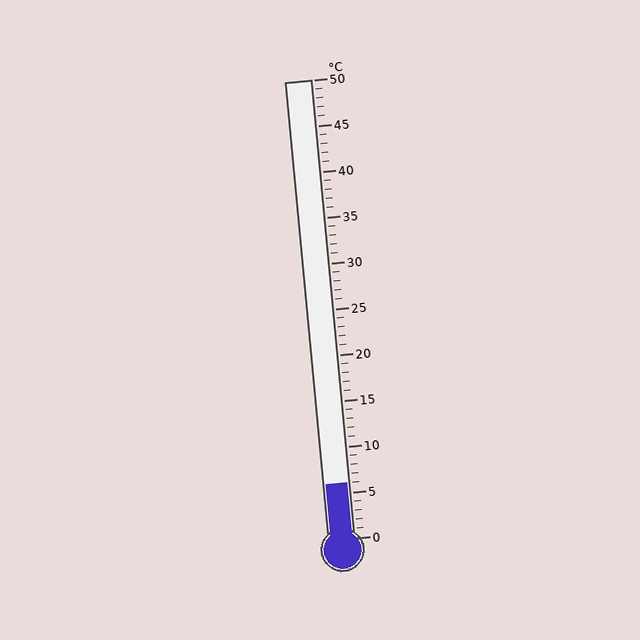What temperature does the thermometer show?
The thermometer shows approximately 6°C.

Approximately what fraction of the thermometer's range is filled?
The thermometer is filled to approximately 10% of its range.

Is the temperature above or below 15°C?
The temperature is below 15°C.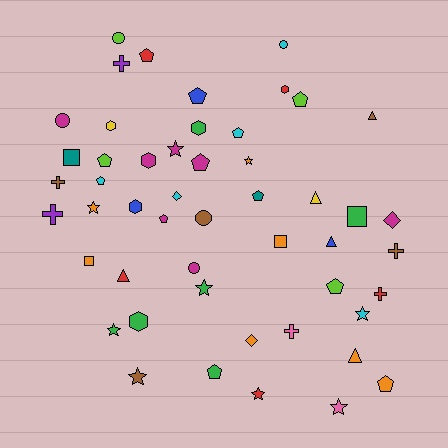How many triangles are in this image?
There are 5 triangles.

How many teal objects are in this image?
There are 2 teal objects.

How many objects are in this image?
There are 50 objects.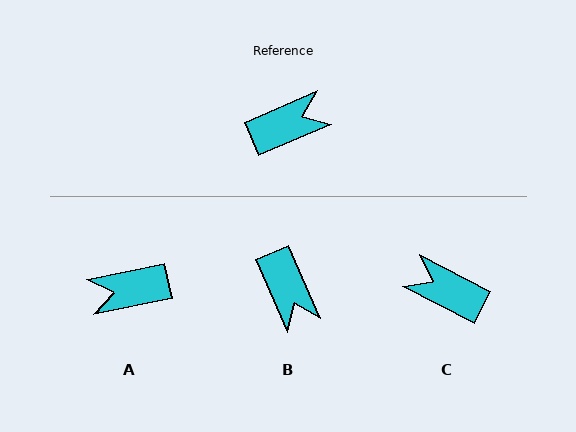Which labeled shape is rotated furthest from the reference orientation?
A, about 169 degrees away.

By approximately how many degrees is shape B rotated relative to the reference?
Approximately 90 degrees clockwise.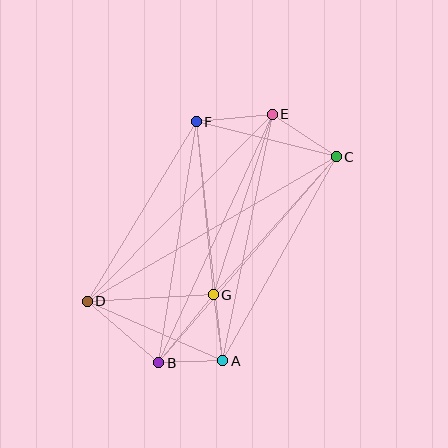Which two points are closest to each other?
Points A and B are closest to each other.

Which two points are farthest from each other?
Points C and D are farthest from each other.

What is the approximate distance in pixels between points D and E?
The distance between D and E is approximately 263 pixels.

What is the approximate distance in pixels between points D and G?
The distance between D and G is approximately 126 pixels.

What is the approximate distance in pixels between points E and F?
The distance between E and F is approximately 76 pixels.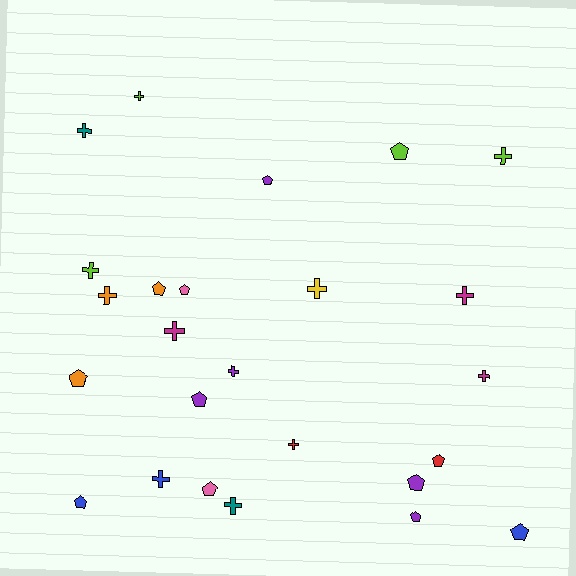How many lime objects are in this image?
There are 4 lime objects.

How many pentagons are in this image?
There are 12 pentagons.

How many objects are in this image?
There are 25 objects.